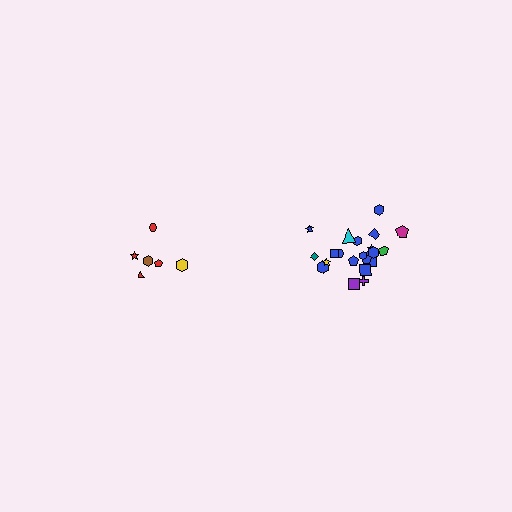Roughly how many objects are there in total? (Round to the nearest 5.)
Roughly 30 objects in total.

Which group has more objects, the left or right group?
The right group.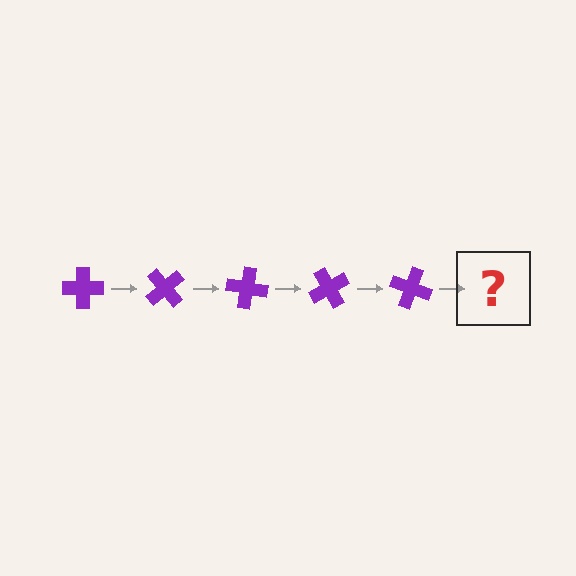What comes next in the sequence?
The next element should be a purple cross rotated 250 degrees.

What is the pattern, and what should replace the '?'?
The pattern is that the cross rotates 50 degrees each step. The '?' should be a purple cross rotated 250 degrees.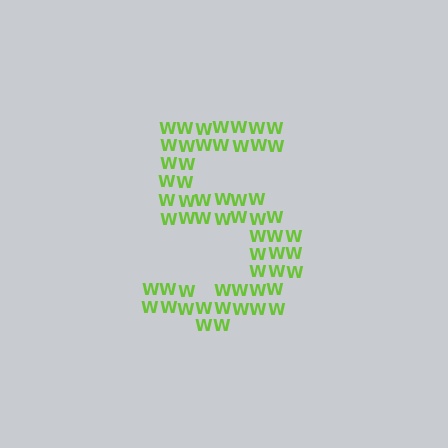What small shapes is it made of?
It is made of small letter W's.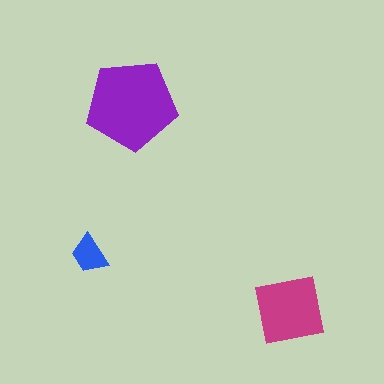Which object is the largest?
The purple pentagon.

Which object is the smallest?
The blue trapezoid.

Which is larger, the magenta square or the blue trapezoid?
The magenta square.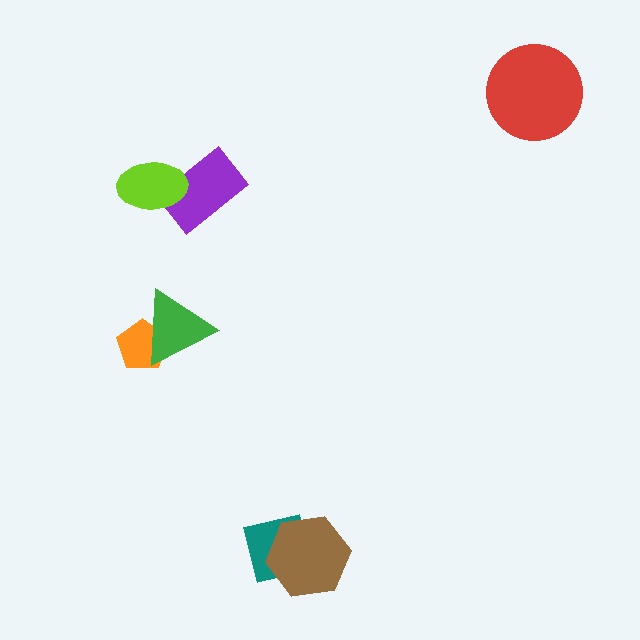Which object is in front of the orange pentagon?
The green triangle is in front of the orange pentagon.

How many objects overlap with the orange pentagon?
1 object overlaps with the orange pentagon.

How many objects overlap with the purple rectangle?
1 object overlaps with the purple rectangle.